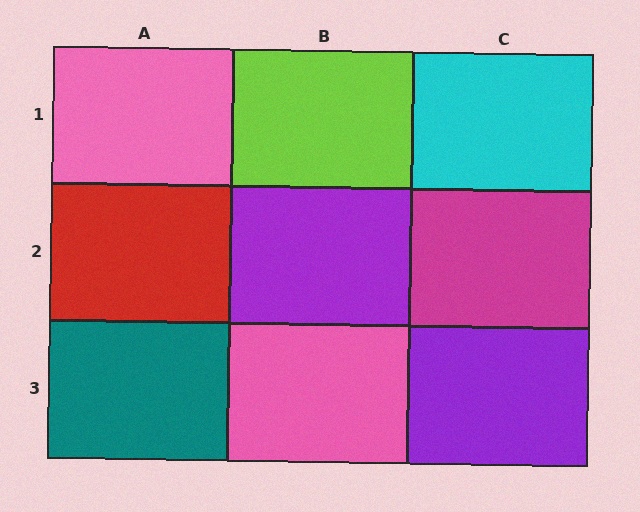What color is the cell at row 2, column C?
Magenta.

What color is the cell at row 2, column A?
Red.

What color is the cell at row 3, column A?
Teal.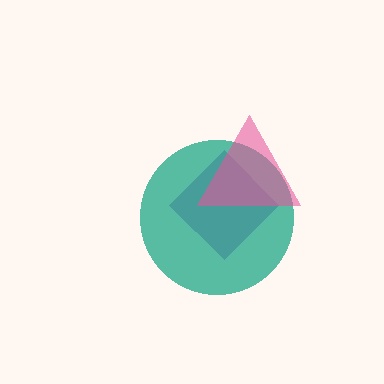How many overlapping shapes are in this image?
There are 3 overlapping shapes in the image.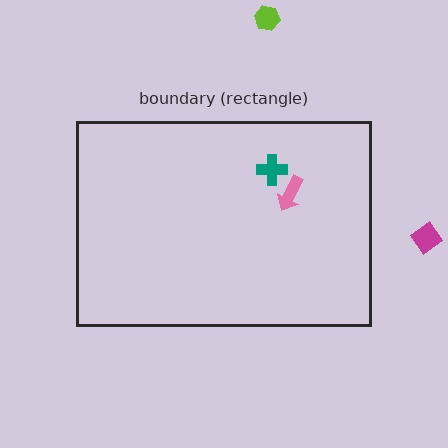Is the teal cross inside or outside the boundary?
Inside.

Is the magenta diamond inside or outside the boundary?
Outside.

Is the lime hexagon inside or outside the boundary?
Outside.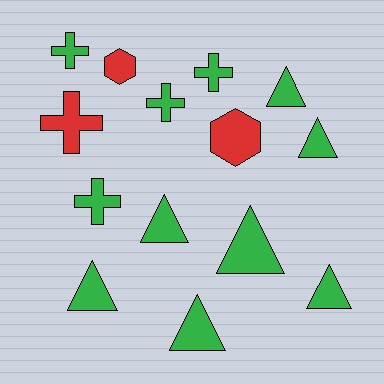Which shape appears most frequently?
Triangle, with 7 objects.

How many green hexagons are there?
There are no green hexagons.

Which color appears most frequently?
Green, with 11 objects.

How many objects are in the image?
There are 14 objects.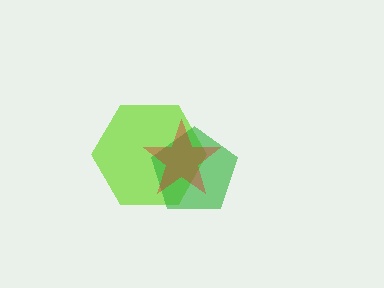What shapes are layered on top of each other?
The layered shapes are: a lime hexagon, a green pentagon, a red star.